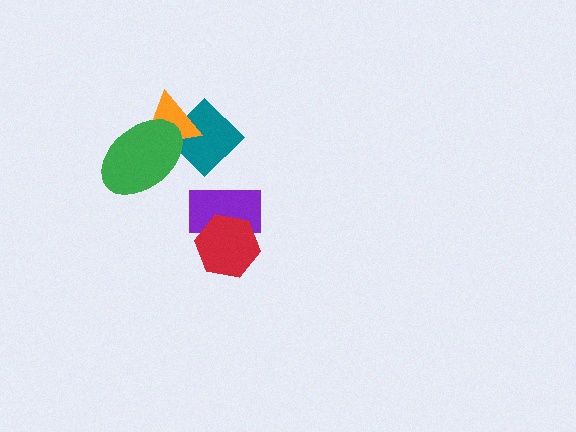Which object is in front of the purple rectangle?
The red hexagon is in front of the purple rectangle.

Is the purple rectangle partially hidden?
Yes, it is partially covered by another shape.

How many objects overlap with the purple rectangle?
1 object overlaps with the purple rectangle.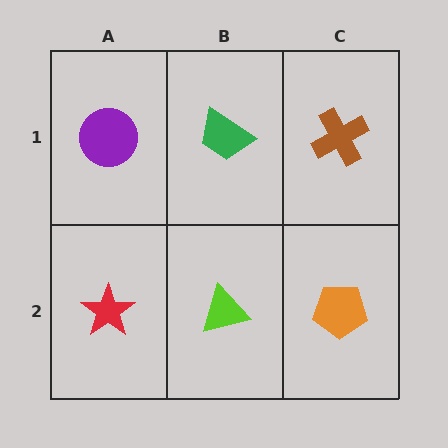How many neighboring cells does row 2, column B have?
3.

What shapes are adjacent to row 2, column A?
A purple circle (row 1, column A), a lime triangle (row 2, column B).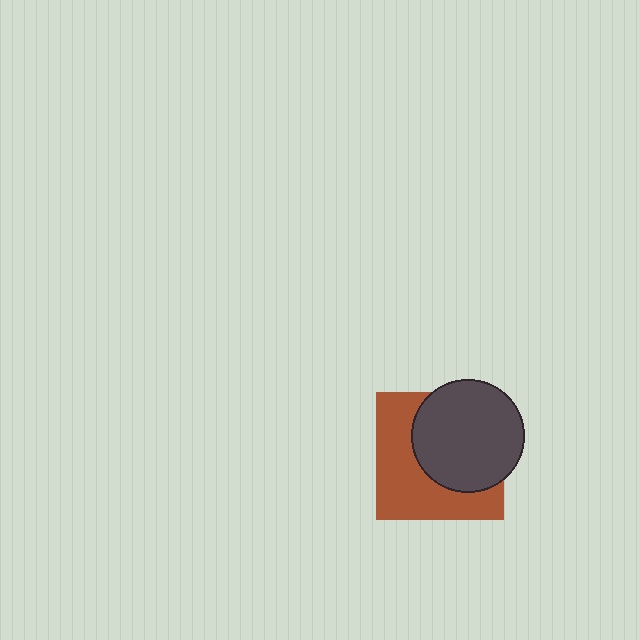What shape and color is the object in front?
The object in front is a dark gray circle.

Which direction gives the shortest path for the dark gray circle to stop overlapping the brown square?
Moving toward the upper-right gives the shortest separation.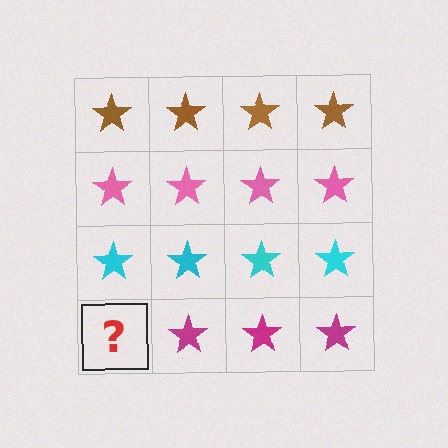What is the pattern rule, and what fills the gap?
The rule is that each row has a consistent color. The gap should be filled with a magenta star.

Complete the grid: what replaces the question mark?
The question mark should be replaced with a magenta star.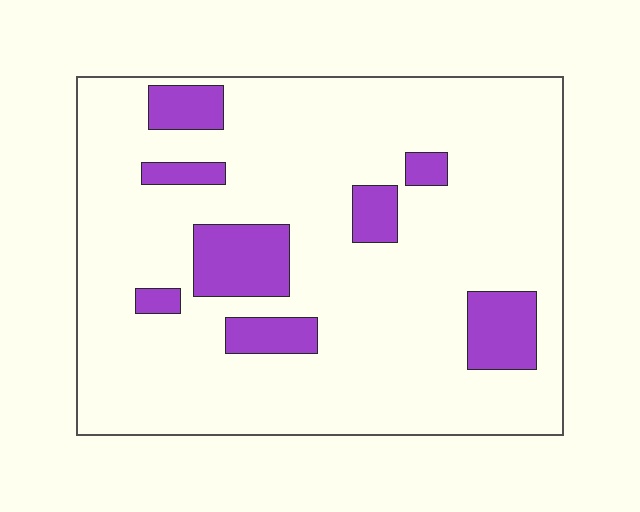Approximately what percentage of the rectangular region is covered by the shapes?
Approximately 15%.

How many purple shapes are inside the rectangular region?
8.